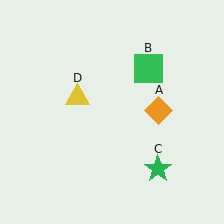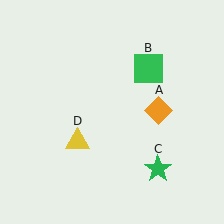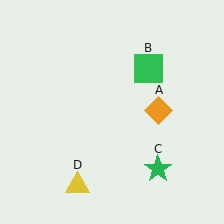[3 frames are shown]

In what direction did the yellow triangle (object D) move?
The yellow triangle (object D) moved down.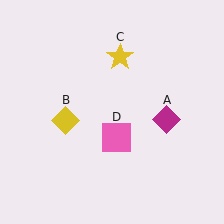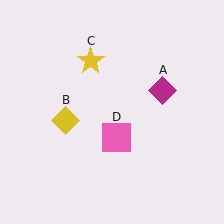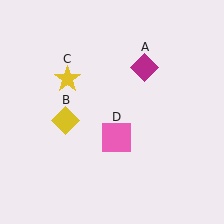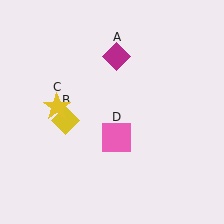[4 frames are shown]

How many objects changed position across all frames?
2 objects changed position: magenta diamond (object A), yellow star (object C).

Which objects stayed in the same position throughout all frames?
Yellow diamond (object B) and pink square (object D) remained stationary.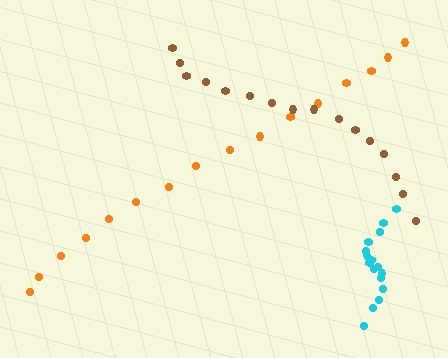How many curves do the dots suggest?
There are 3 distinct paths.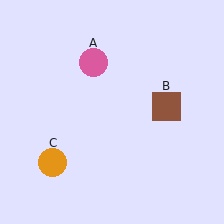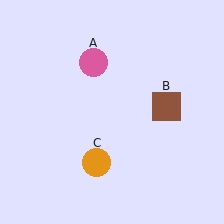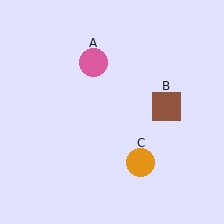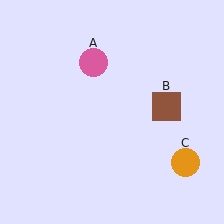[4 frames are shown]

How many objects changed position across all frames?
1 object changed position: orange circle (object C).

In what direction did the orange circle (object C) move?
The orange circle (object C) moved right.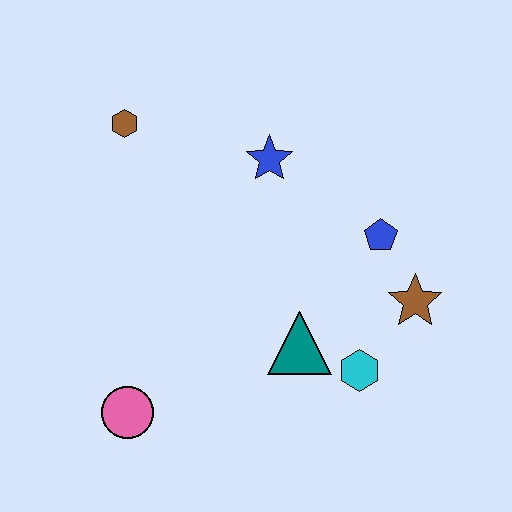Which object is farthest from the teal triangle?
The brown hexagon is farthest from the teal triangle.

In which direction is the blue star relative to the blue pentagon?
The blue star is to the left of the blue pentagon.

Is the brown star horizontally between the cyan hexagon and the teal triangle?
No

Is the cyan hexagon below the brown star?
Yes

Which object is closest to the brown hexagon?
The blue star is closest to the brown hexagon.